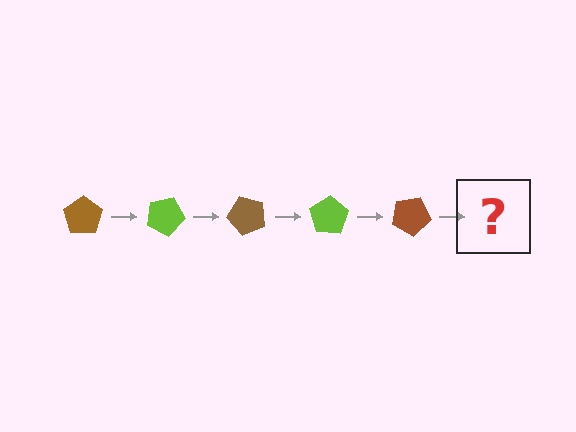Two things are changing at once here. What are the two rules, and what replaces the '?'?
The two rules are that it rotates 25 degrees each step and the color cycles through brown and lime. The '?' should be a lime pentagon, rotated 125 degrees from the start.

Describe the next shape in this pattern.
It should be a lime pentagon, rotated 125 degrees from the start.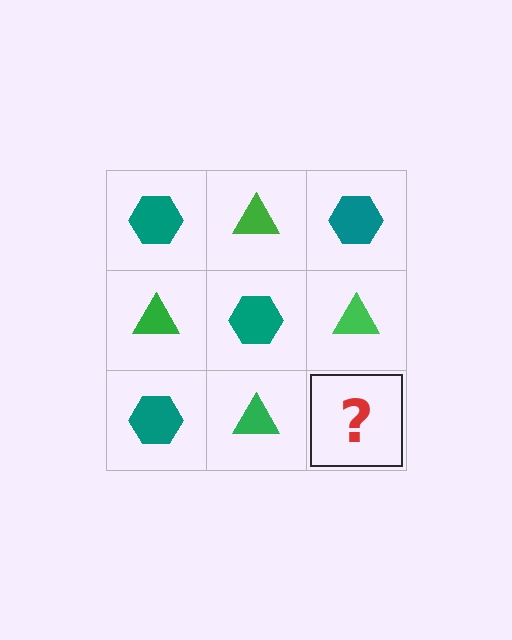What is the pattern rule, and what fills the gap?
The rule is that it alternates teal hexagon and green triangle in a checkerboard pattern. The gap should be filled with a teal hexagon.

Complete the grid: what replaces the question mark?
The question mark should be replaced with a teal hexagon.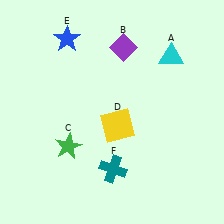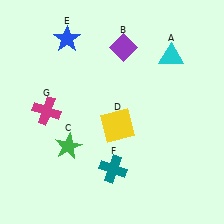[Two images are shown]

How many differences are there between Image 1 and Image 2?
There is 1 difference between the two images.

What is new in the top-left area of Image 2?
A magenta cross (G) was added in the top-left area of Image 2.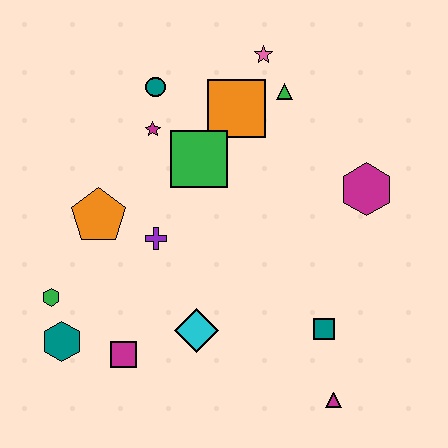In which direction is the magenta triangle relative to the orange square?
The magenta triangle is below the orange square.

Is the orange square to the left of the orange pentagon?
No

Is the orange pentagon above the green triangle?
No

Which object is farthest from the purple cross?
The magenta triangle is farthest from the purple cross.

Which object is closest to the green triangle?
The pink star is closest to the green triangle.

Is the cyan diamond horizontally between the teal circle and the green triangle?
Yes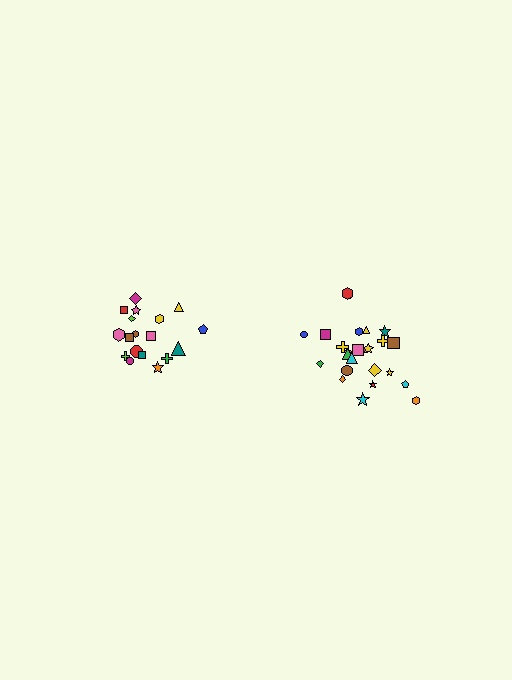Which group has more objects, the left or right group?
The right group.